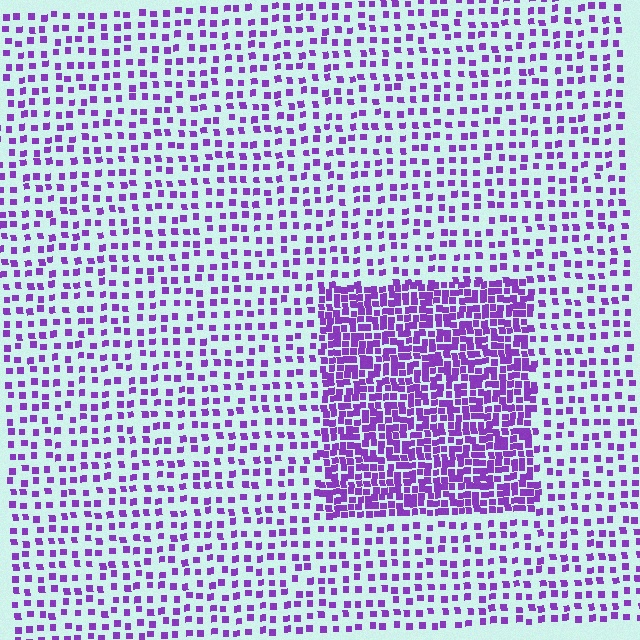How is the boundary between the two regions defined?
The boundary is defined by a change in element density (approximately 2.5x ratio). All elements are the same color, size, and shape.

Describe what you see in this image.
The image contains small purple elements arranged at two different densities. A rectangle-shaped region is visible where the elements are more densely packed than the surrounding area.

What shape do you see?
I see a rectangle.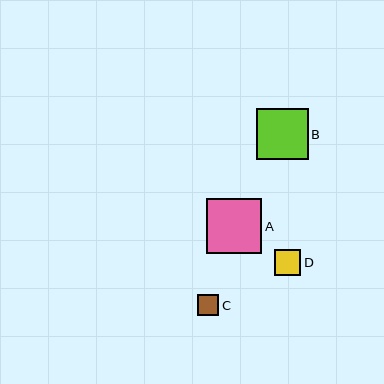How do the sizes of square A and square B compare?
Square A and square B are approximately the same size.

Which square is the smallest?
Square C is the smallest with a size of approximately 21 pixels.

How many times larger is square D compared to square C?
Square D is approximately 1.2 times the size of square C.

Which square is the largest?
Square A is the largest with a size of approximately 55 pixels.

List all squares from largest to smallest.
From largest to smallest: A, B, D, C.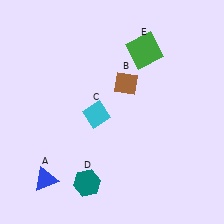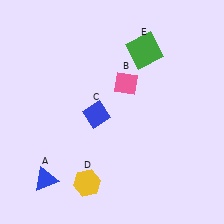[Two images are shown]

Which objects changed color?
B changed from brown to pink. C changed from cyan to blue. D changed from teal to yellow.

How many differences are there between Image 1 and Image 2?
There are 3 differences between the two images.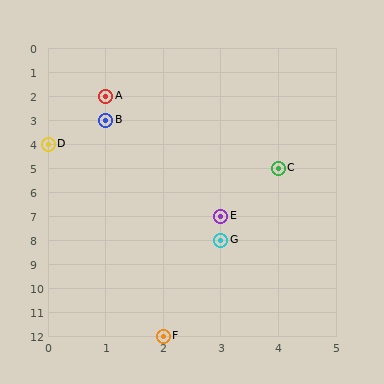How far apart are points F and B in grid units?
Points F and B are 1 column and 9 rows apart (about 9.1 grid units diagonally).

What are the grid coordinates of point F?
Point F is at grid coordinates (2, 12).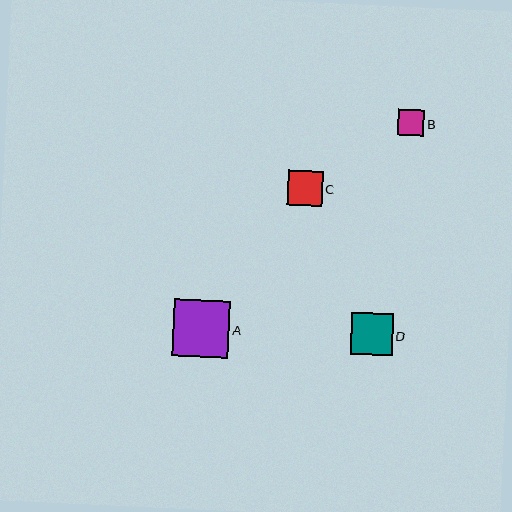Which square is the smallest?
Square B is the smallest with a size of approximately 26 pixels.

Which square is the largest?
Square A is the largest with a size of approximately 56 pixels.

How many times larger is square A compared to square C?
Square A is approximately 1.6 times the size of square C.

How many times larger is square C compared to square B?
Square C is approximately 1.3 times the size of square B.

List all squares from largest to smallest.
From largest to smallest: A, D, C, B.